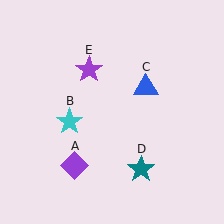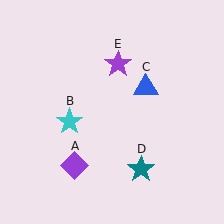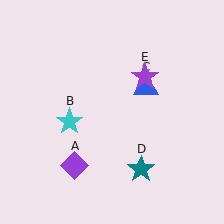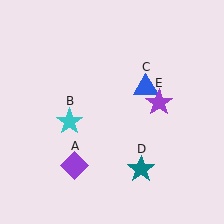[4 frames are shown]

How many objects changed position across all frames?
1 object changed position: purple star (object E).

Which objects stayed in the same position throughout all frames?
Purple diamond (object A) and cyan star (object B) and blue triangle (object C) and teal star (object D) remained stationary.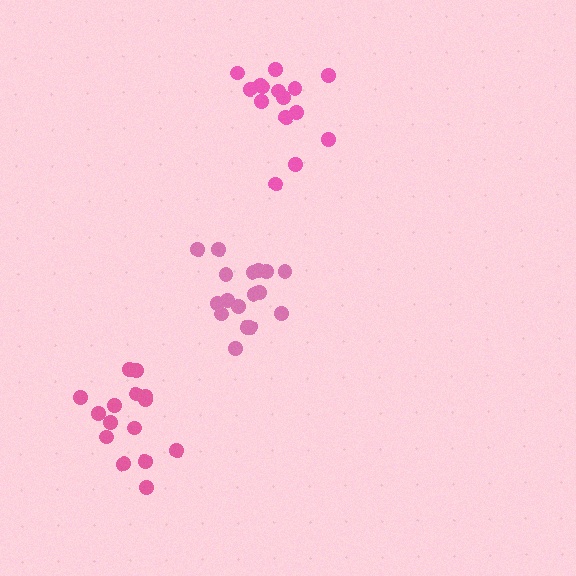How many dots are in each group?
Group 1: 17 dots, Group 2: 15 dots, Group 3: 15 dots (47 total).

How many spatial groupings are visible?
There are 3 spatial groupings.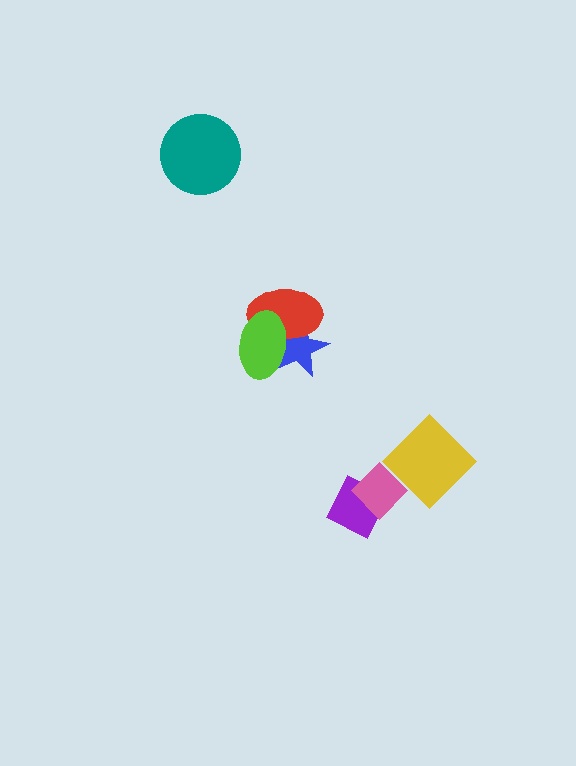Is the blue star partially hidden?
Yes, it is partially covered by another shape.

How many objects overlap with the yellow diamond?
1 object overlaps with the yellow diamond.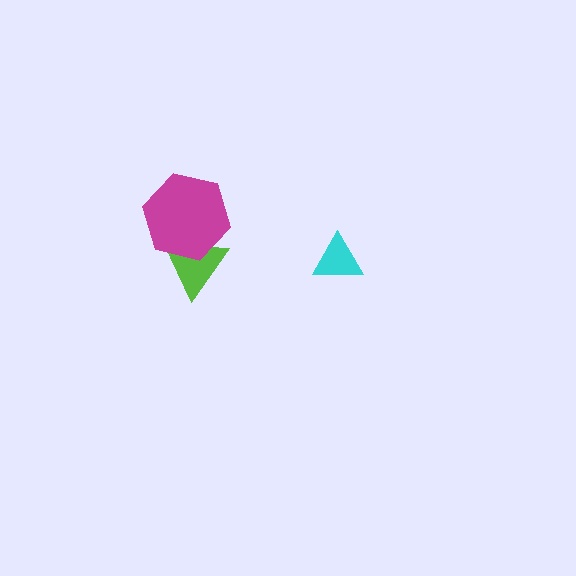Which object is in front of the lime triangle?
The magenta hexagon is in front of the lime triangle.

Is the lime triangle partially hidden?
Yes, it is partially covered by another shape.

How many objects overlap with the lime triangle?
1 object overlaps with the lime triangle.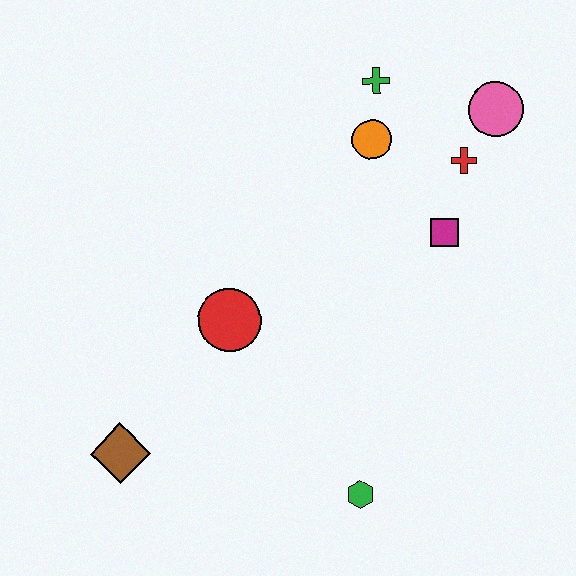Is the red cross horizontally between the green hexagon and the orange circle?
No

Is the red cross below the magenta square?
No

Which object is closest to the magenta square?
The red cross is closest to the magenta square.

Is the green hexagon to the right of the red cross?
No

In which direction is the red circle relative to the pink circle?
The red circle is to the left of the pink circle.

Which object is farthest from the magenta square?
The brown diamond is farthest from the magenta square.